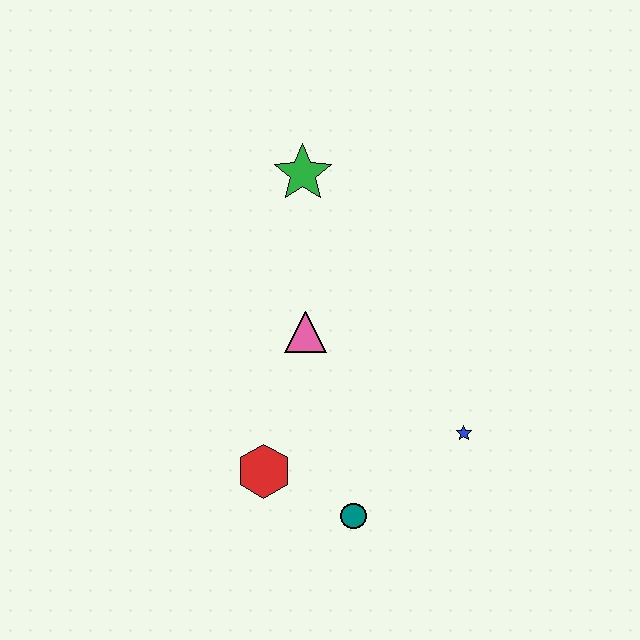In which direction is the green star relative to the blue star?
The green star is above the blue star.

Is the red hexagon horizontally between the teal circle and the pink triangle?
No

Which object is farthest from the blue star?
The green star is farthest from the blue star.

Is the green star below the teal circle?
No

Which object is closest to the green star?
The pink triangle is closest to the green star.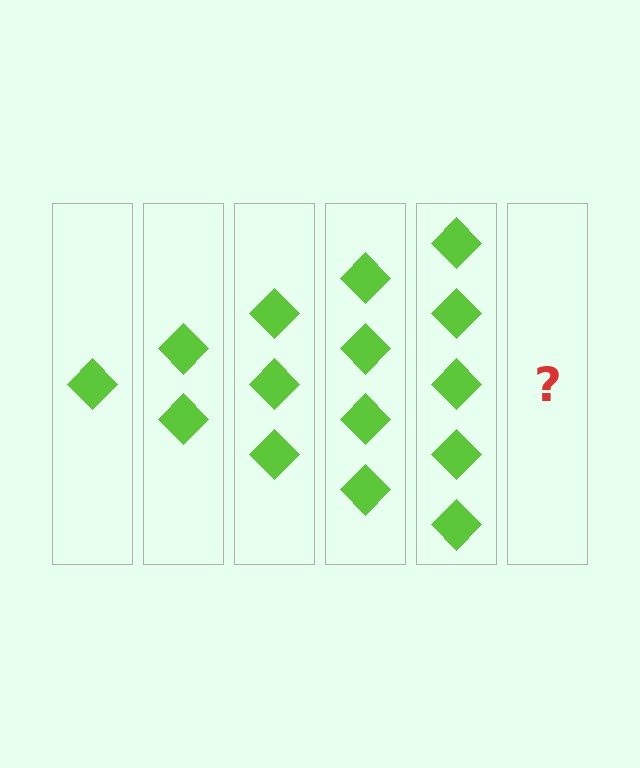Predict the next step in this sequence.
The next step is 6 diamonds.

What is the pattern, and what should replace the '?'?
The pattern is that each step adds one more diamond. The '?' should be 6 diamonds.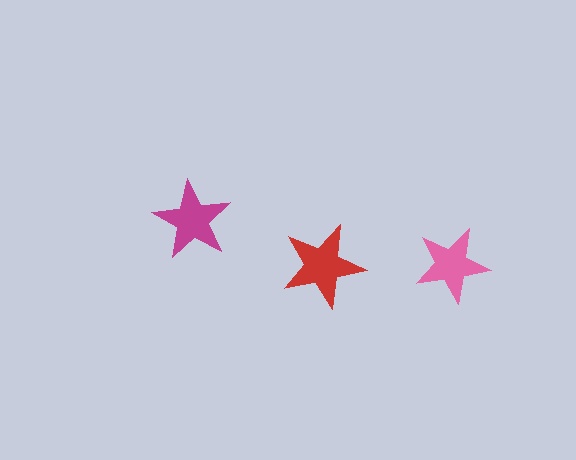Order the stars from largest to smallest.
the red one, the magenta one, the pink one.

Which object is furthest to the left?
The magenta star is leftmost.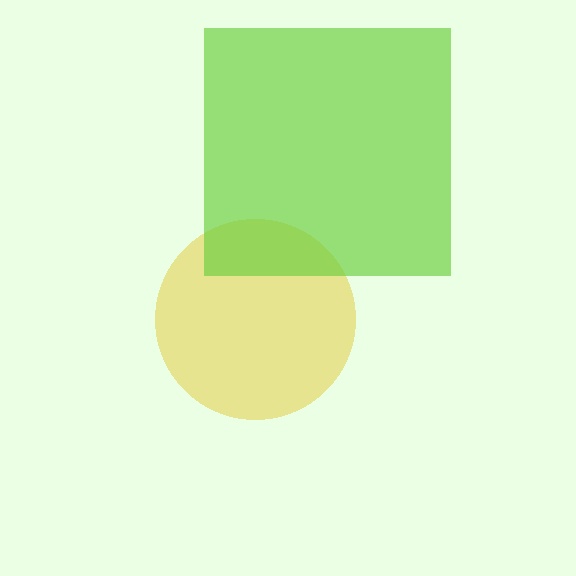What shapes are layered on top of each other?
The layered shapes are: a yellow circle, a lime square.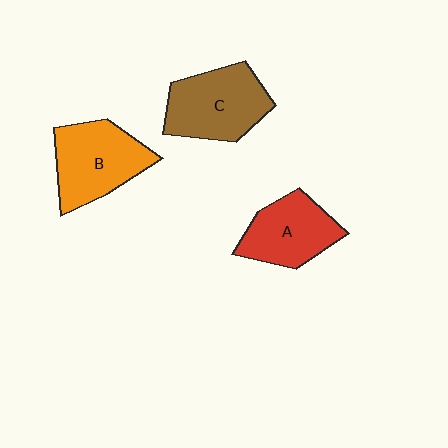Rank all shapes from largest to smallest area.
From largest to smallest: C (brown), B (orange), A (red).